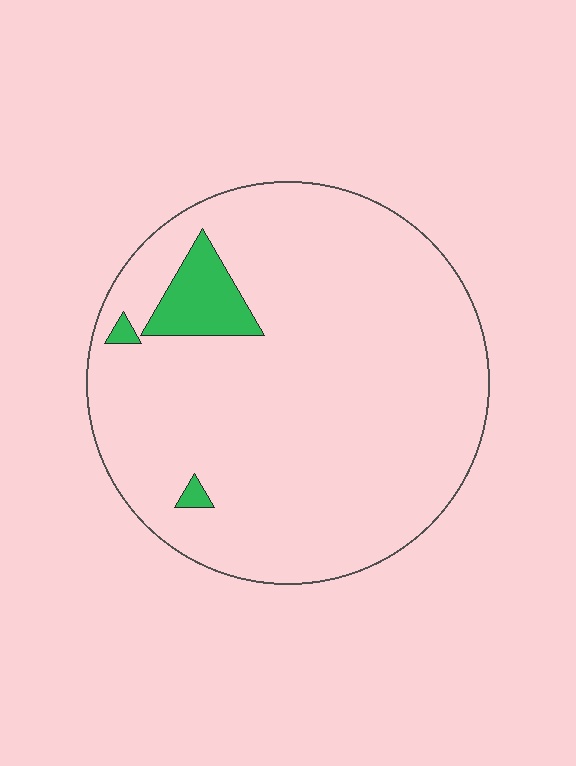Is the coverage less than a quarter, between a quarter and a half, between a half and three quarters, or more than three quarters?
Less than a quarter.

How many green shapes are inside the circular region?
3.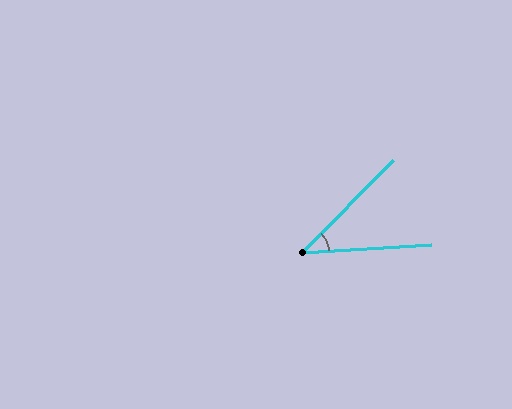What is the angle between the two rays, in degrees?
Approximately 42 degrees.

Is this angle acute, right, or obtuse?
It is acute.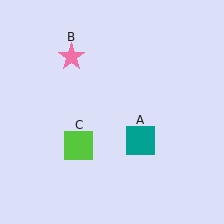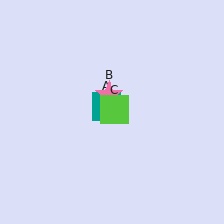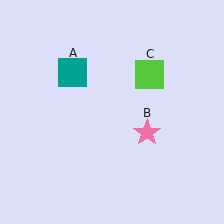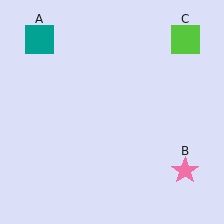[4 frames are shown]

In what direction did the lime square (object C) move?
The lime square (object C) moved up and to the right.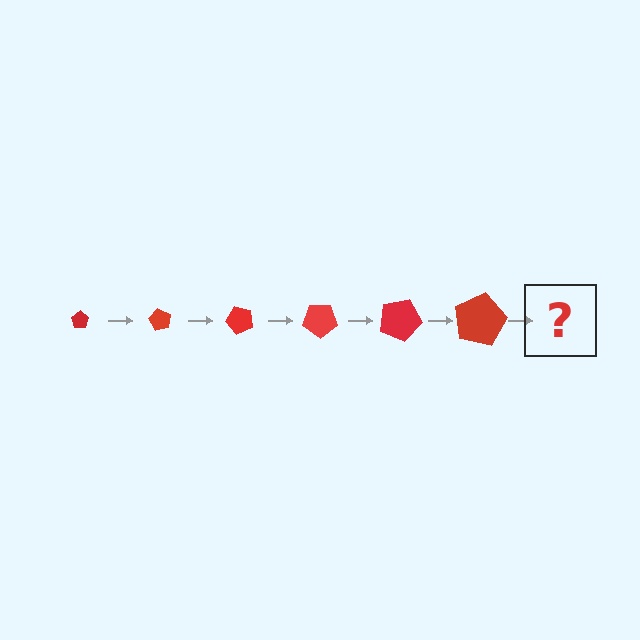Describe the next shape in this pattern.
It should be a pentagon, larger than the previous one and rotated 360 degrees from the start.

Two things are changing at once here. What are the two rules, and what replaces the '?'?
The two rules are that the pentagon grows larger each step and it rotates 60 degrees each step. The '?' should be a pentagon, larger than the previous one and rotated 360 degrees from the start.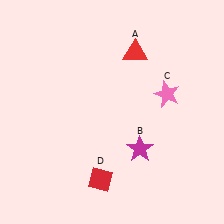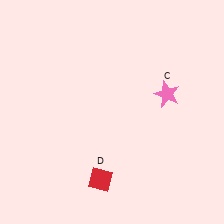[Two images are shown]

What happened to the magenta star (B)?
The magenta star (B) was removed in Image 2. It was in the bottom-right area of Image 1.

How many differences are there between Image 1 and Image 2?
There are 2 differences between the two images.